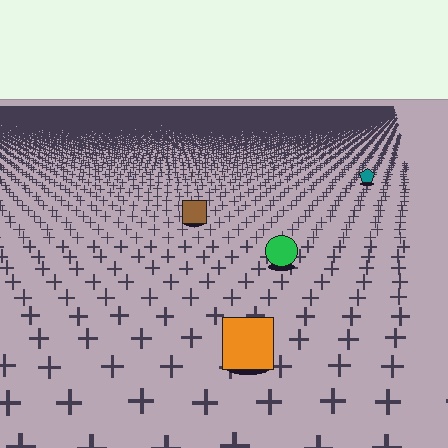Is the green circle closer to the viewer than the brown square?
Yes. The green circle is closer — you can tell from the texture gradient: the ground texture is coarser near it.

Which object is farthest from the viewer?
The teal pentagon is farthest from the viewer. It appears smaller and the ground texture around it is denser.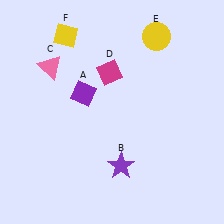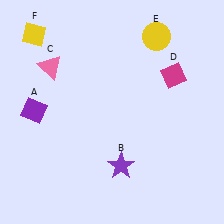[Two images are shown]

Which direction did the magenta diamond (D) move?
The magenta diamond (D) moved right.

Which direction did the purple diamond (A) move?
The purple diamond (A) moved left.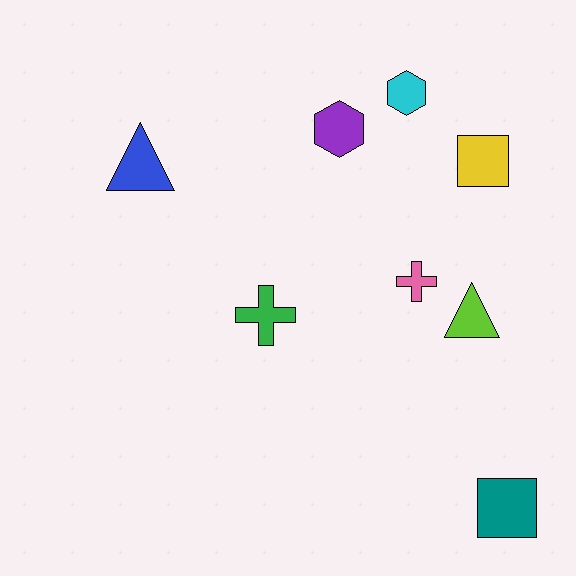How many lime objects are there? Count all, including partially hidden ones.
There is 1 lime object.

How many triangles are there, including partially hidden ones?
There are 2 triangles.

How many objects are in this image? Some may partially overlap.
There are 8 objects.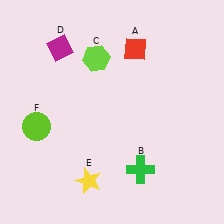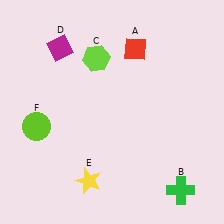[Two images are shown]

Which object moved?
The green cross (B) moved right.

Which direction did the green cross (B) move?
The green cross (B) moved right.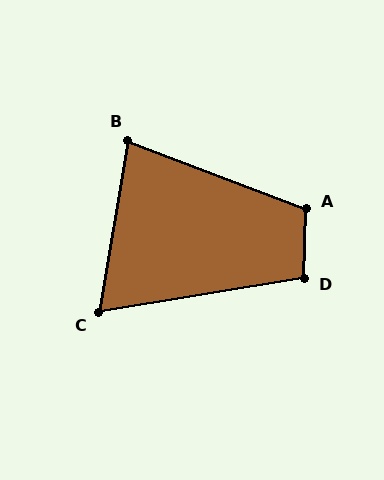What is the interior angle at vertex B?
Approximately 79 degrees (acute).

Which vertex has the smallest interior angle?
C, at approximately 71 degrees.